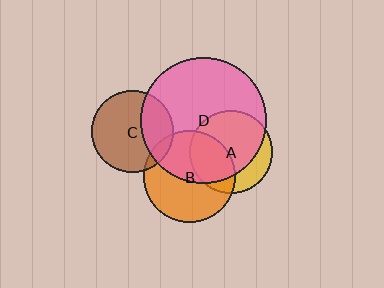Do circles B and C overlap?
Yes.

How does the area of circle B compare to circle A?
Approximately 1.2 times.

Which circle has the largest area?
Circle D (pink).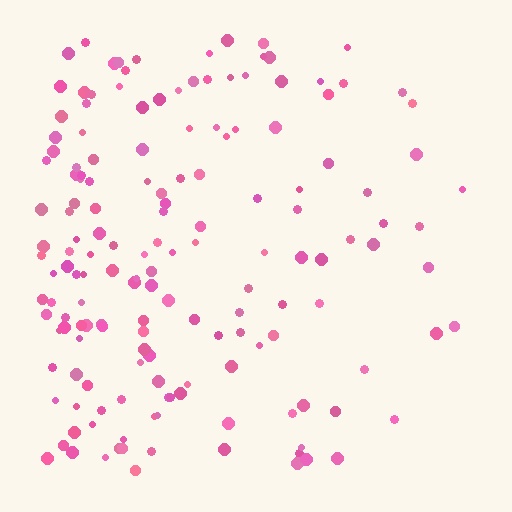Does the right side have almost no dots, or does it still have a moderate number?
Still a moderate number, just noticeably fewer than the left.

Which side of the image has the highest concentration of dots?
The left.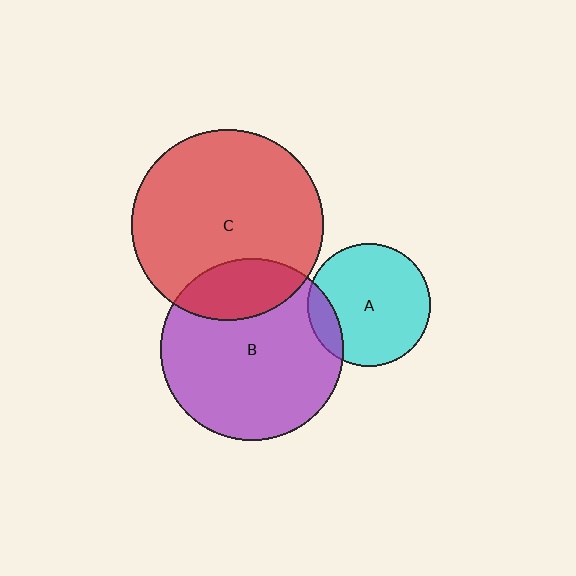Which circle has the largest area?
Circle C (red).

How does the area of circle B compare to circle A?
Approximately 2.2 times.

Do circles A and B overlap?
Yes.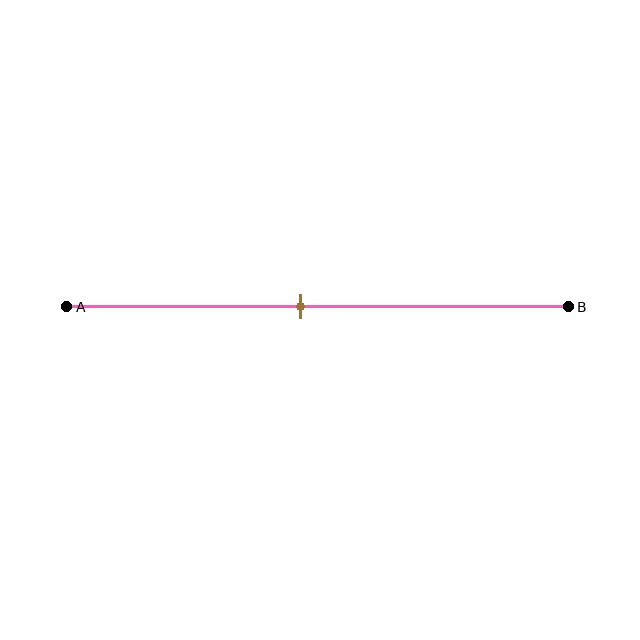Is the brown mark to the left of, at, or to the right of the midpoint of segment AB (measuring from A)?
The brown mark is to the left of the midpoint of segment AB.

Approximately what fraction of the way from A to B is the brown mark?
The brown mark is approximately 45% of the way from A to B.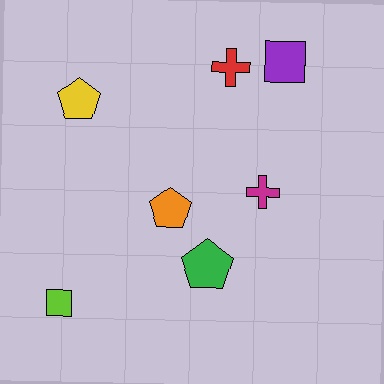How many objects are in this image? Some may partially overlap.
There are 7 objects.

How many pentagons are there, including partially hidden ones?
There are 3 pentagons.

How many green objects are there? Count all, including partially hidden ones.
There is 1 green object.